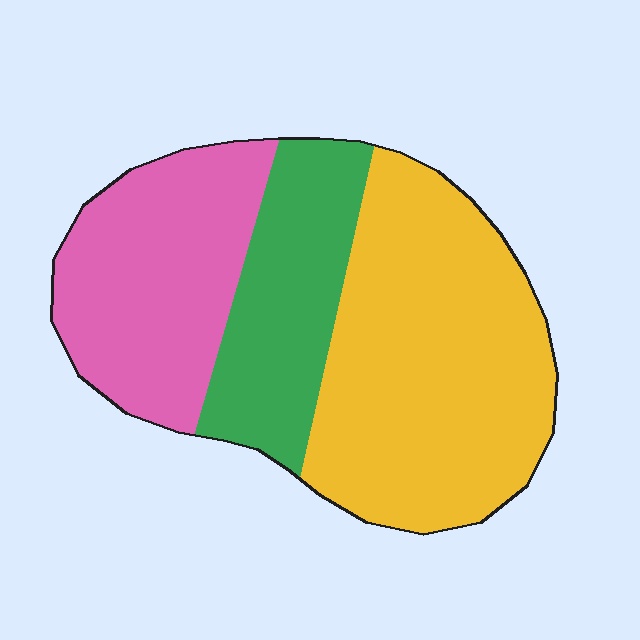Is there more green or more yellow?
Yellow.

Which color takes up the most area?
Yellow, at roughly 45%.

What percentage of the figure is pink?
Pink covers roughly 30% of the figure.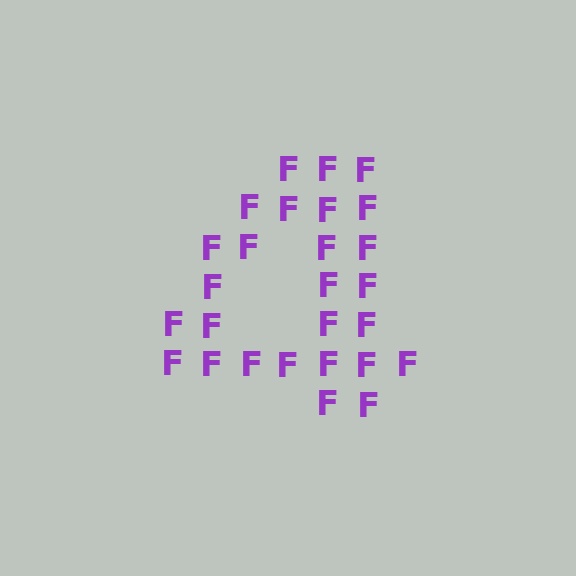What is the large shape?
The large shape is the digit 4.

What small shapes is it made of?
It is made of small letter F's.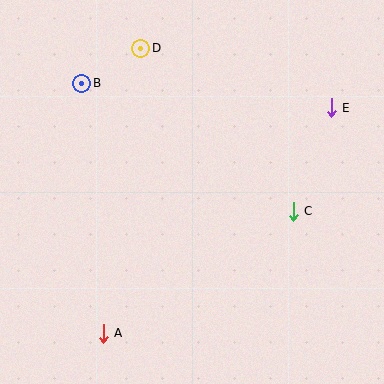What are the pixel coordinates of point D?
Point D is at (141, 48).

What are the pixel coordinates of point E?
Point E is at (331, 108).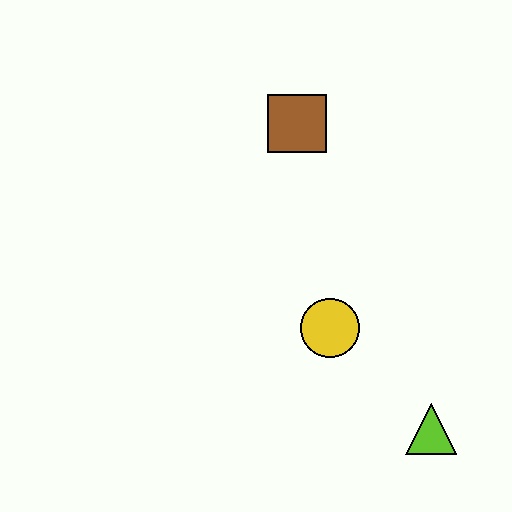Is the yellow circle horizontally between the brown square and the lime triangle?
Yes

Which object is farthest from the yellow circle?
The brown square is farthest from the yellow circle.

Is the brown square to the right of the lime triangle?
No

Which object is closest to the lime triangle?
The yellow circle is closest to the lime triangle.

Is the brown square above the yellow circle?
Yes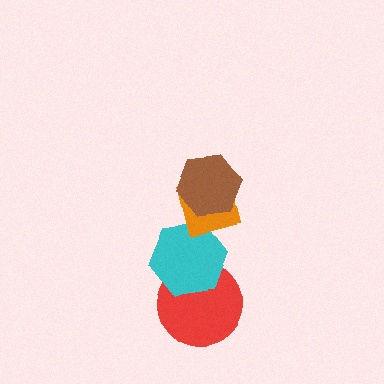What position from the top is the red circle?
The red circle is 4th from the top.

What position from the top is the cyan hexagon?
The cyan hexagon is 3rd from the top.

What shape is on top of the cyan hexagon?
The orange square is on top of the cyan hexagon.